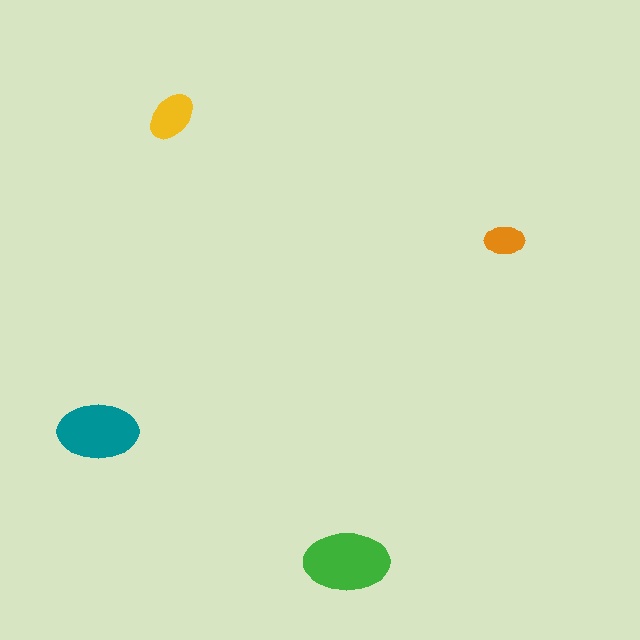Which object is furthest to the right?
The orange ellipse is rightmost.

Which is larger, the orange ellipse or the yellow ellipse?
The yellow one.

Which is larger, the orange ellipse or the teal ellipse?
The teal one.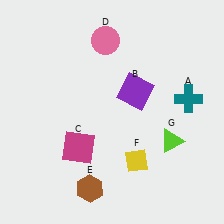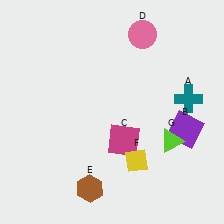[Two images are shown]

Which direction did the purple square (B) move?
The purple square (B) moved right.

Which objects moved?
The objects that moved are: the purple square (B), the magenta square (C), the pink circle (D).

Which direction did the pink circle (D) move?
The pink circle (D) moved right.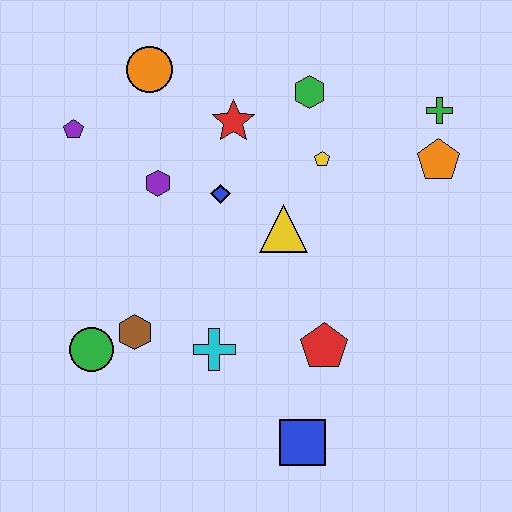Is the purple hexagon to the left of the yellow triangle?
Yes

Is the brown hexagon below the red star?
Yes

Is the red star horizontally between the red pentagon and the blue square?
No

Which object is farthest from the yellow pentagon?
The green circle is farthest from the yellow pentagon.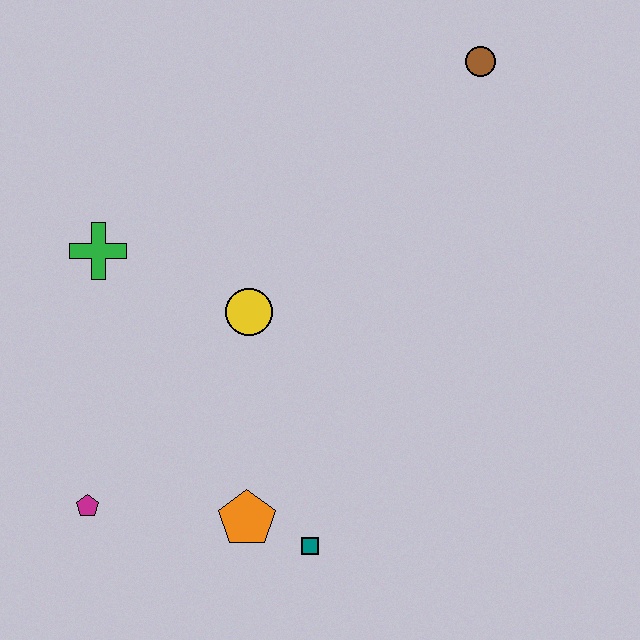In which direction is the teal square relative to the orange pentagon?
The teal square is to the right of the orange pentagon.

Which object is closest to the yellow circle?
The green cross is closest to the yellow circle.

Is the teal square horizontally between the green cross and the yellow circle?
No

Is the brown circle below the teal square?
No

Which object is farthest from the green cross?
The brown circle is farthest from the green cross.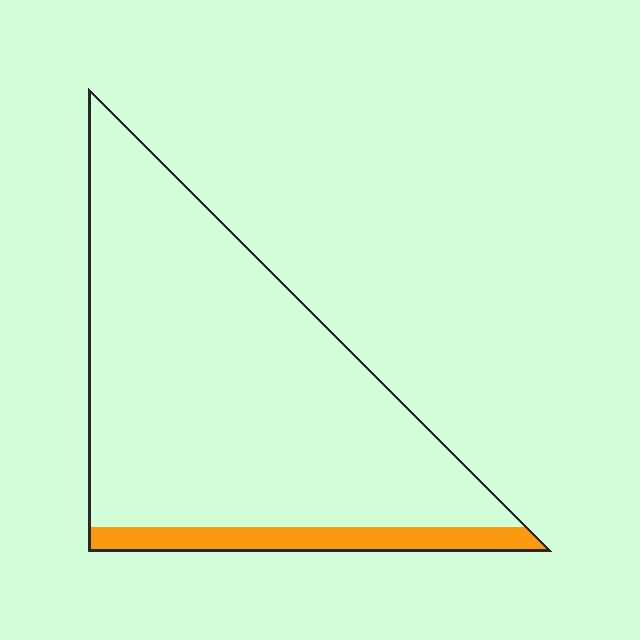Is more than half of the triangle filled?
No.